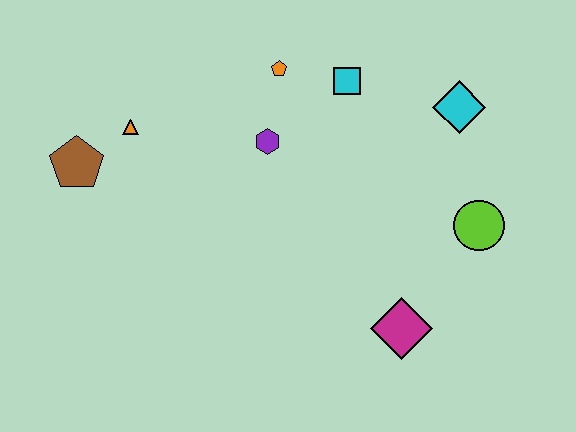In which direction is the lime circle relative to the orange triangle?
The lime circle is to the right of the orange triangle.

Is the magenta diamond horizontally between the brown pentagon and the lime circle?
Yes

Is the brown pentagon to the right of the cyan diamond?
No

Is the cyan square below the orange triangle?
No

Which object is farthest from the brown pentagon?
The lime circle is farthest from the brown pentagon.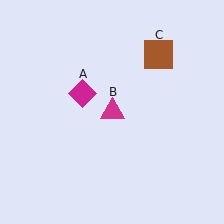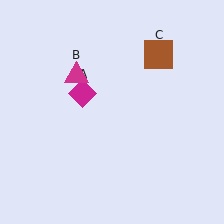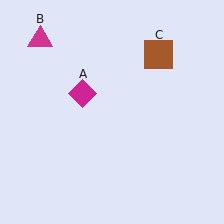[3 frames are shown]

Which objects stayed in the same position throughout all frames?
Magenta diamond (object A) and brown square (object C) remained stationary.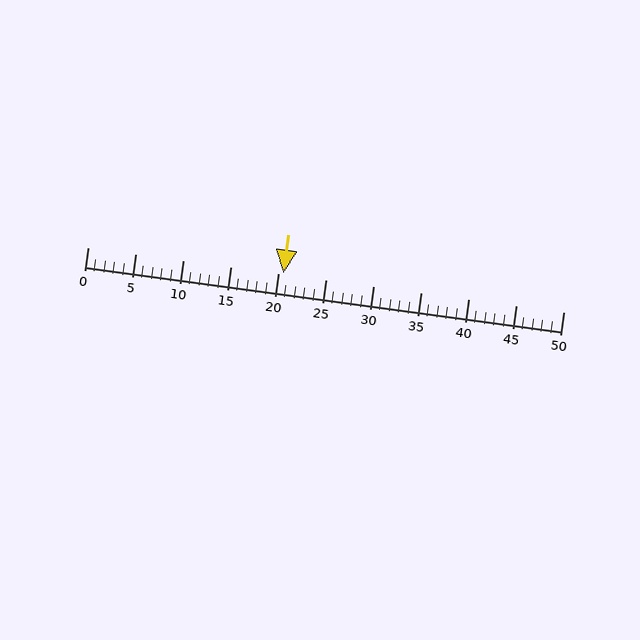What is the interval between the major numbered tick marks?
The major tick marks are spaced 5 units apart.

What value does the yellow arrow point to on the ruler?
The yellow arrow points to approximately 21.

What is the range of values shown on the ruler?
The ruler shows values from 0 to 50.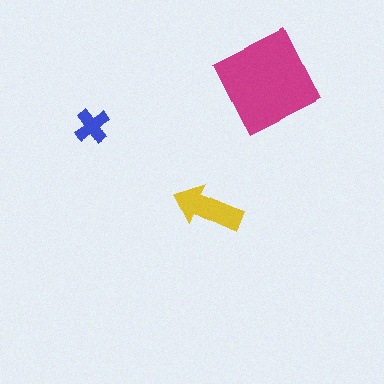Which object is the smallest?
The blue cross.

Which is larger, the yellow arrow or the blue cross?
The yellow arrow.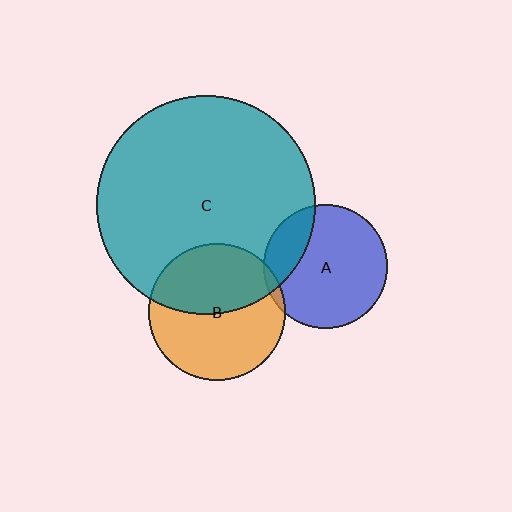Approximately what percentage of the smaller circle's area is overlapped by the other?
Approximately 5%.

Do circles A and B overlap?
Yes.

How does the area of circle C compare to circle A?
Approximately 3.1 times.